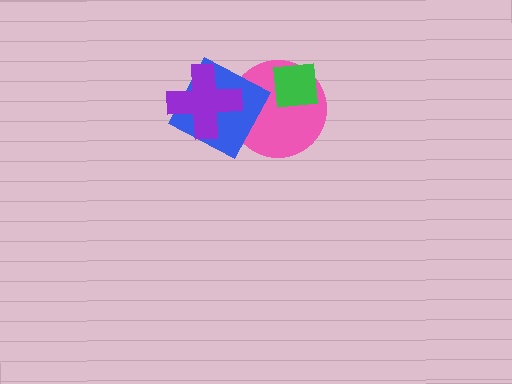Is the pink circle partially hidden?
Yes, it is partially covered by another shape.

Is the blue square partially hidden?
Yes, it is partially covered by another shape.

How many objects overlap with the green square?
1 object overlaps with the green square.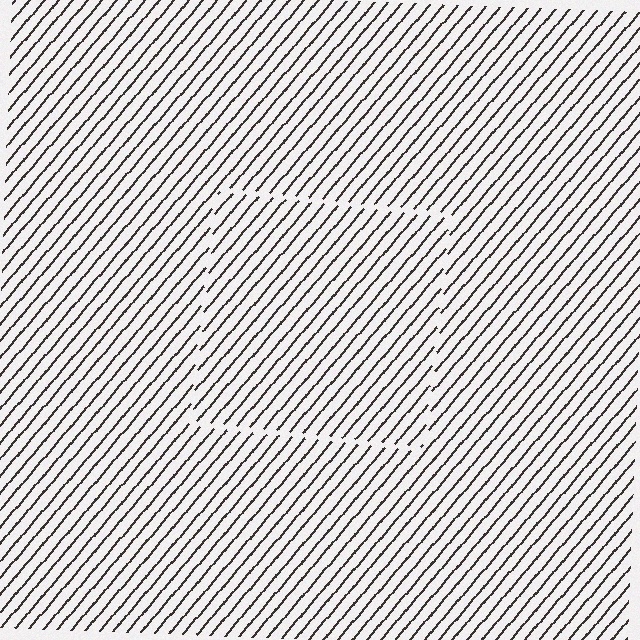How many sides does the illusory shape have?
4 sides — the line-ends trace a square.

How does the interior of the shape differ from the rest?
The interior of the shape contains the same grating, shifted by half a period — the contour is defined by the phase discontinuity where line-ends from the inner and outer gratings abut.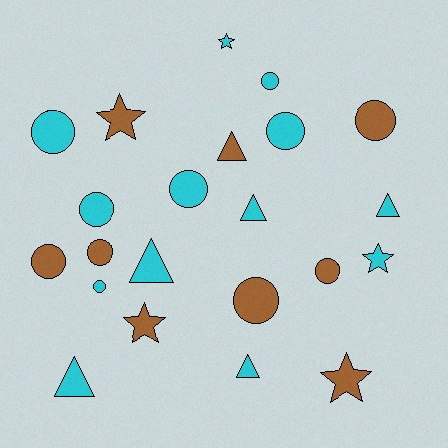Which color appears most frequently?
Cyan, with 13 objects.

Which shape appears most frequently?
Circle, with 11 objects.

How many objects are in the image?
There are 22 objects.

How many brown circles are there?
There are 5 brown circles.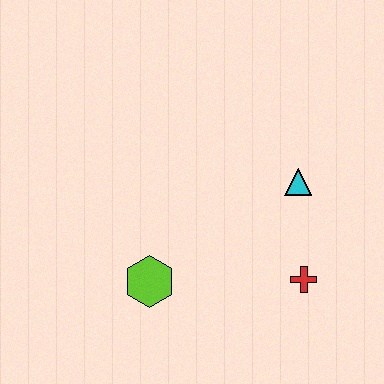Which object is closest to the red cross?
The cyan triangle is closest to the red cross.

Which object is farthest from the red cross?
The lime hexagon is farthest from the red cross.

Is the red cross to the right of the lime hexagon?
Yes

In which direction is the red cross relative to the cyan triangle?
The red cross is below the cyan triangle.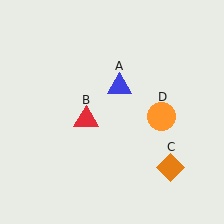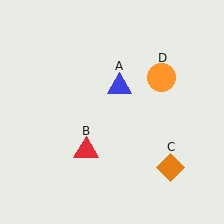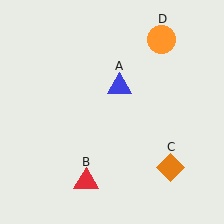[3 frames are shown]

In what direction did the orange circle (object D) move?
The orange circle (object D) moved up.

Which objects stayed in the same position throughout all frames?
Blue triangle (object A) and orange diamond (object C) remained stationary.